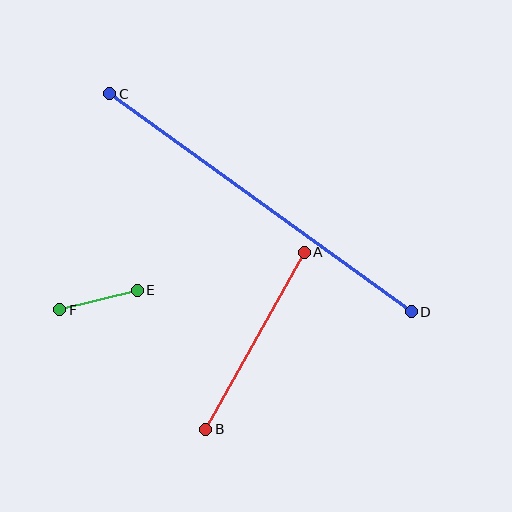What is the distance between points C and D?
The distance is approximately 372 pixels.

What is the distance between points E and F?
The distance is approximately 80 pixels.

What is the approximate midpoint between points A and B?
The midpoint is at approximately (255, 341) pixels.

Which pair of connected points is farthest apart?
Points C and D are farthest apart.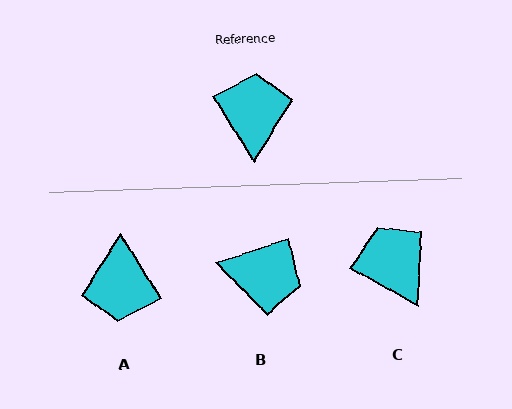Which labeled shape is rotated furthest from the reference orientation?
A, about 180 degrees away.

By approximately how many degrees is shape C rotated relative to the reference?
Approximately 29 degrees counter-clockwise.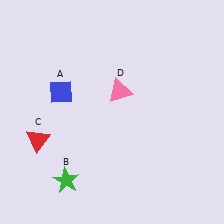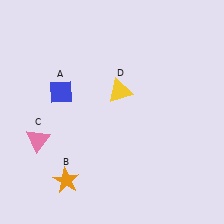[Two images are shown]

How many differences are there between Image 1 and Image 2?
There are 3 differences between the two images.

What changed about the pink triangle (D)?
In Image 1, D is pink. In Image 2, it changed to yellow.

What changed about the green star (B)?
In Image 1, B is green. In Image 2, it changed to orange.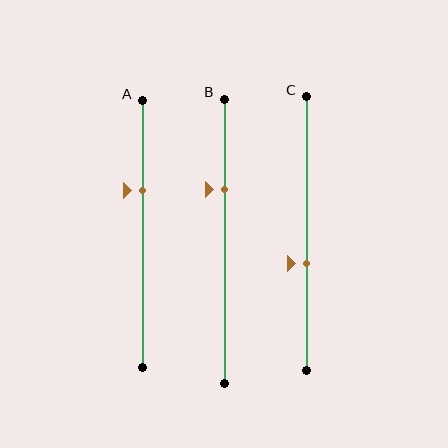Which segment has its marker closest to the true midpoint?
Segment C has its marker closest to the true midpoint.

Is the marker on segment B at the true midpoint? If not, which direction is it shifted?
No, the marker on segment B is shifted upward by about 18% of the segment length.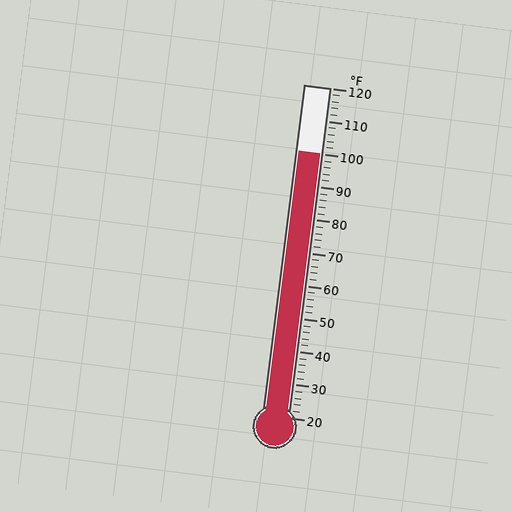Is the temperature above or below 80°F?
The temperature is above 80°F.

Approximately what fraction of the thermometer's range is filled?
The thermometer is filled to approximately 80% of its range.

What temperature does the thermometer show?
The thermometer shows approximately 100°F.